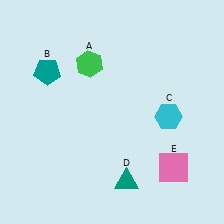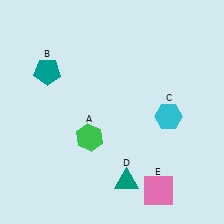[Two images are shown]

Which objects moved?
The objects that moved are: the green hexagon (A), the pink square (E).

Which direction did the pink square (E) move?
The pink square (E) moved down.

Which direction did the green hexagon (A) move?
The green hexagon (A) moved down.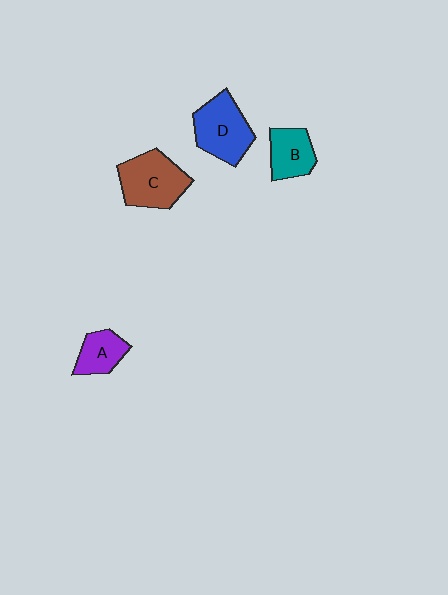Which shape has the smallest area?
Shape A (purple).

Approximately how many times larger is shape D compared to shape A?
Approximately 1.7 times.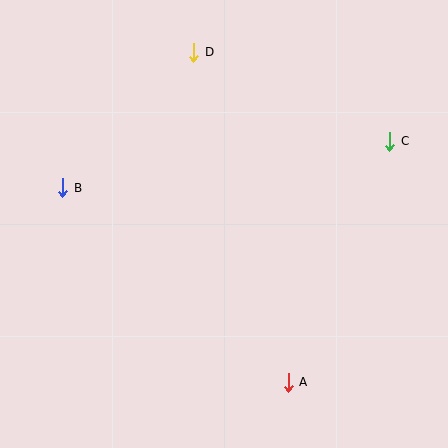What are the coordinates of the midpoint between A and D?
The midpoint between A and D is at (241, 217).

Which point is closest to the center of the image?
Point B at (63, 188) is closest to the center.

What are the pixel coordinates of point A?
Point A is at (288, 382).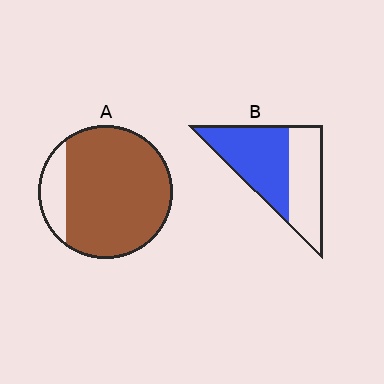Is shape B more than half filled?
Yes.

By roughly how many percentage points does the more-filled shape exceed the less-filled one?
By roughly 30 percentage points (A over B).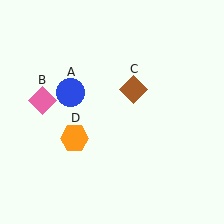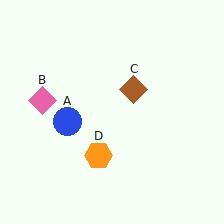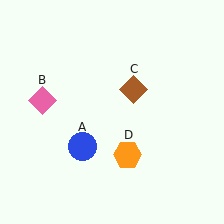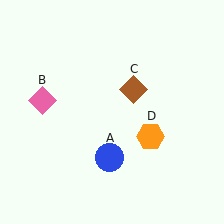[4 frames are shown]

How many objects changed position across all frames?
2 objects changed position: blue circle (object A), orange hexagon (object D).